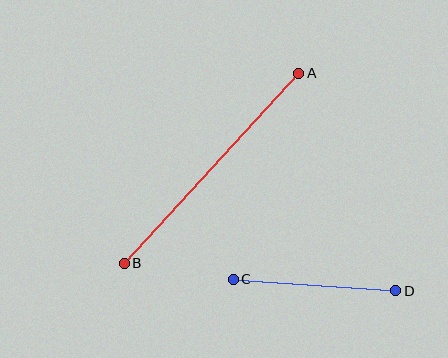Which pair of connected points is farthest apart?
Points A and B are farthest apart.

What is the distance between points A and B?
The distance is approximately 258 pixels.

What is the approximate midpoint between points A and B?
The midpoint is at approximately (211, 168) pixels.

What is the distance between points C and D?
The distance is approximately 163 pixels.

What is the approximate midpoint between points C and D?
The midpoint is at approximately (314, 285) pixels.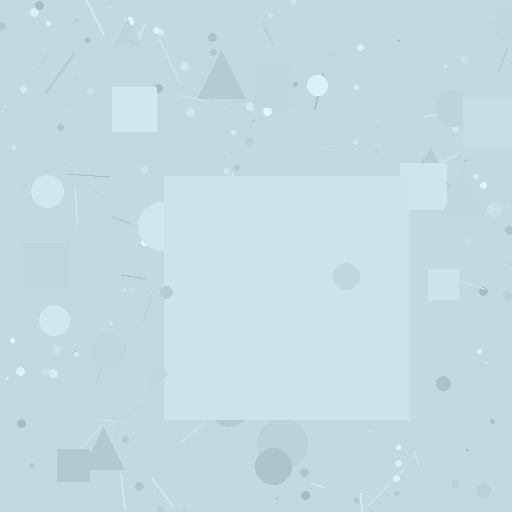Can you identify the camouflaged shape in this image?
The camouflaged shape is a square.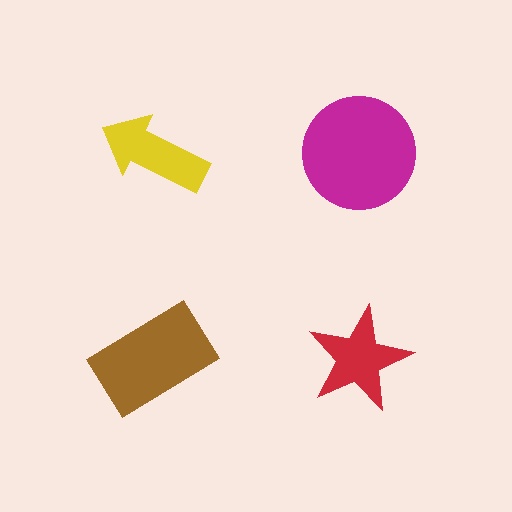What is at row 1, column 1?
A yellow arrow.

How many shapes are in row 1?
2 shapes.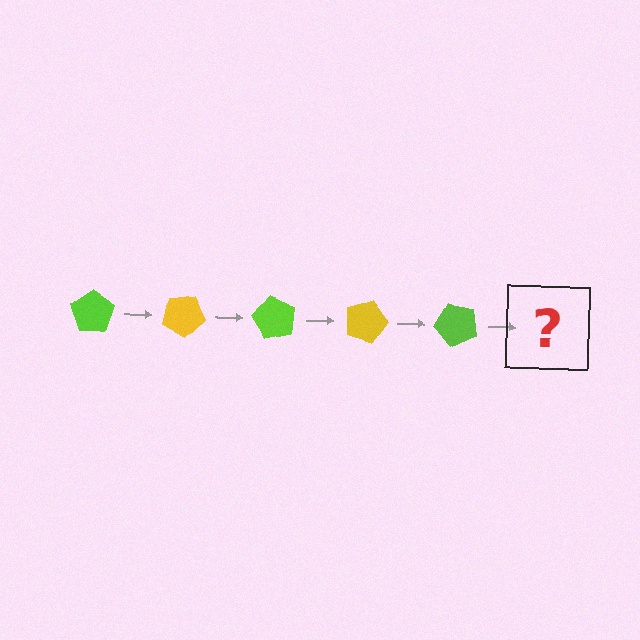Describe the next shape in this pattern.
It should be a yellow pentagon, rotated 150 degrees from the start.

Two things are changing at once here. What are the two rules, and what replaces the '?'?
The two rules are that it rotates 30 degrees each step and the color cycles through lime and yellow. The '?' should be a yellow pentagon, rotated 150 degrees from the start.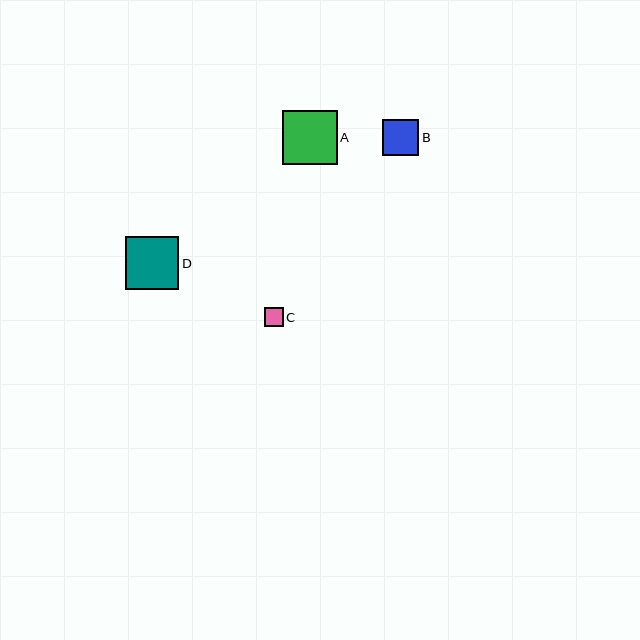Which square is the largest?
Square A is the largest with a size of approximately 54 pixels.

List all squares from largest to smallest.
From largest to smallest: A, D, B, C.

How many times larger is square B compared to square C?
Square B is approximately 1.9 times the size of square C.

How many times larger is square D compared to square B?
Square D is approximately 1.5 times the size of square B.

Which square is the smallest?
Square C is the smallest with a size of approximately 19 pixels.